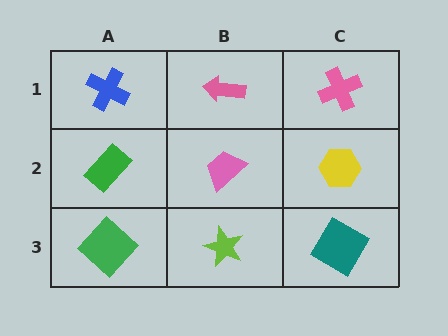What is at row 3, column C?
A teal diamond.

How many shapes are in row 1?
3 shapes.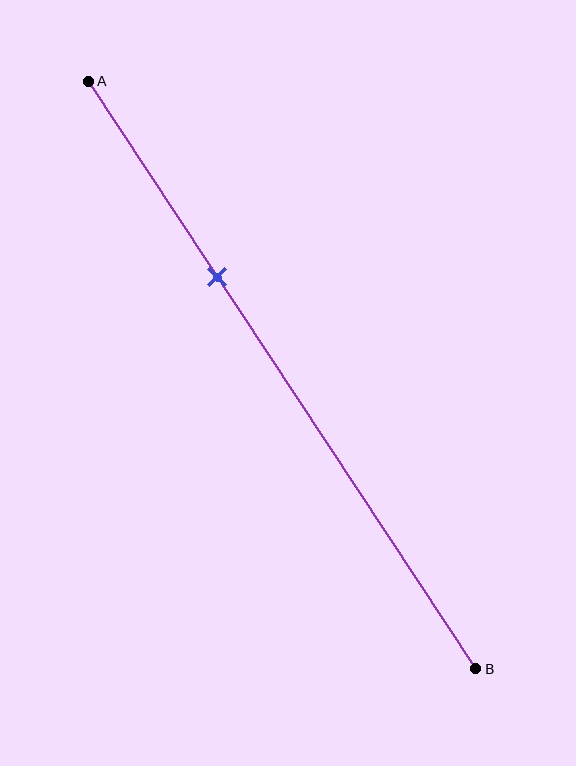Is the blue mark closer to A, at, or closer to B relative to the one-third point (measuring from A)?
The blue mark is approximately at the one-third point of segment AB.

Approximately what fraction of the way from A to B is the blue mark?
The blue mark is approximately 35% of the way from A to B.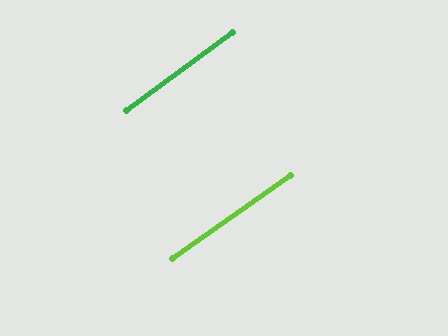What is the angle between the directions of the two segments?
Approximately 1 degree.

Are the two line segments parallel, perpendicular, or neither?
Parallel — their directions differ by only 0.9°.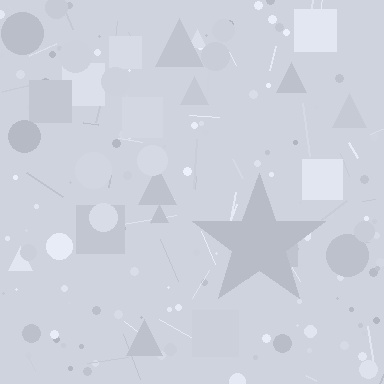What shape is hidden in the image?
A star is hidden in the image.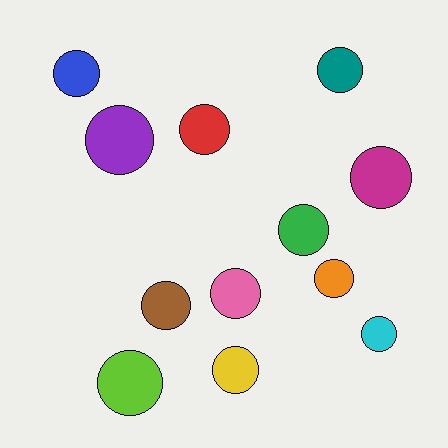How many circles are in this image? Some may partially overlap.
There are 12 circles.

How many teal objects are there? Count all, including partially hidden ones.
There is 1 teal object.